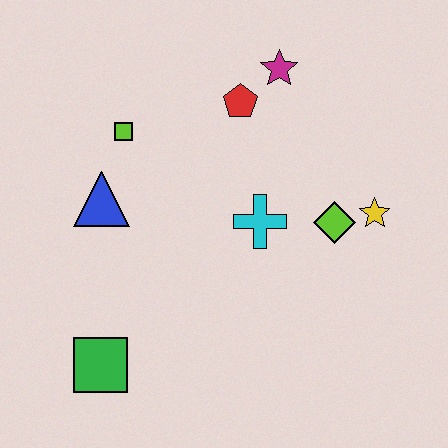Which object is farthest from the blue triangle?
The yellow star is farthest from the blue triangle.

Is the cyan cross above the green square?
Yes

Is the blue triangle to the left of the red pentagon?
Yes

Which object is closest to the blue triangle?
The lime square is closest to the blue triangle.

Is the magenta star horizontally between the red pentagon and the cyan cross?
No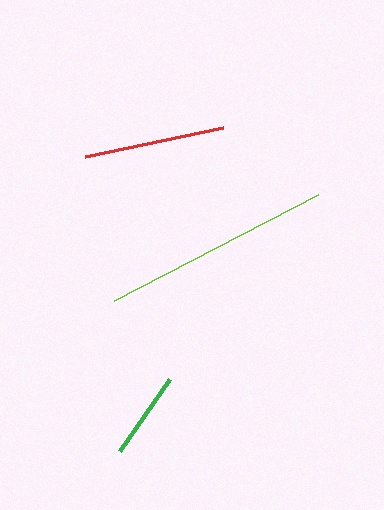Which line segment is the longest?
The lime line is the longest at approximately 230 pixels.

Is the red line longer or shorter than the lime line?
The lime line is longer than the red line.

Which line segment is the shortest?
The green line is the shortest at approximately 88 pixels.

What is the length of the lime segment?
The lime segment is approximately 230 pixels long.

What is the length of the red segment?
The red segment is approximately 141 pixels long.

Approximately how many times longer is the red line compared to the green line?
The red line is approximately 1.6 times the length of the green line.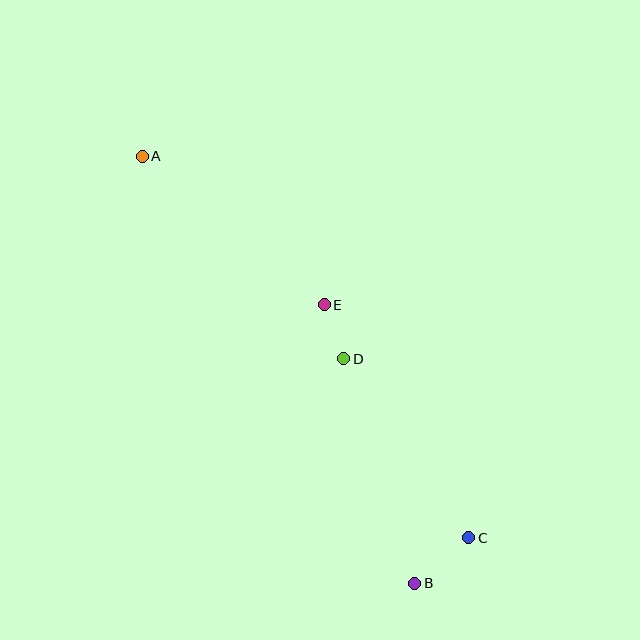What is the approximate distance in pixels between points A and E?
The distance between A and E is approximately 235 pixels.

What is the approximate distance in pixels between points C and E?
The distance between C and E is approximately 274 pixels.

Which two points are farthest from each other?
Points A and B are farthest from each other.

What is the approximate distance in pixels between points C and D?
The distance between C and D is approximately 218 pixels.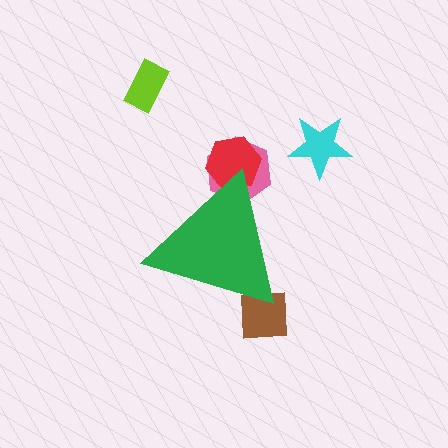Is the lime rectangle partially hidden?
No, the lime rectangle is fully visible.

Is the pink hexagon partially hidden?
Yes, the pink hexagon is partially hidden behind the green triangle.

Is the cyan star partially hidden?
No, the cyan star is fully visible.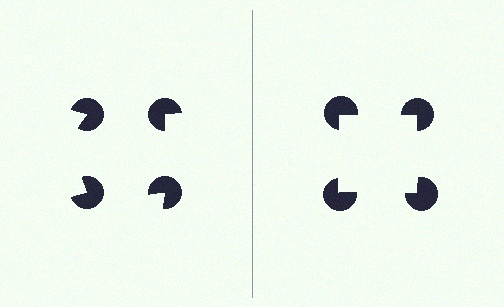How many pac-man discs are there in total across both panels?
8 — 4 on each side.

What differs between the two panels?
The pac-man discs are positioned identically on both sides; only the wedge orientations differ. On the right they align to a square; on the left they are misaligned.